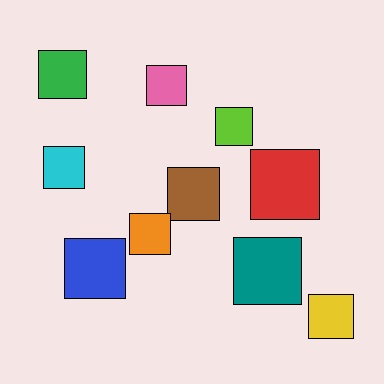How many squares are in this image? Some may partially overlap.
There are 10 squares.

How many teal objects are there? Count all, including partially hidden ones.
There is 1 teal object.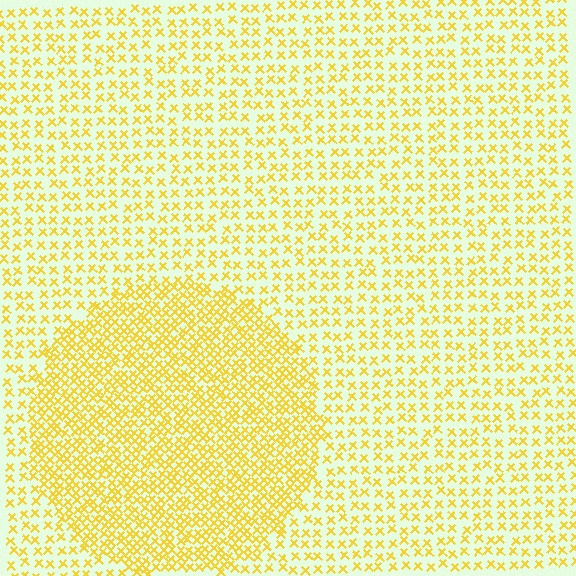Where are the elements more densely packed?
The elements are more densely packed inside the circle boundary.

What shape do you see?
I see a circle.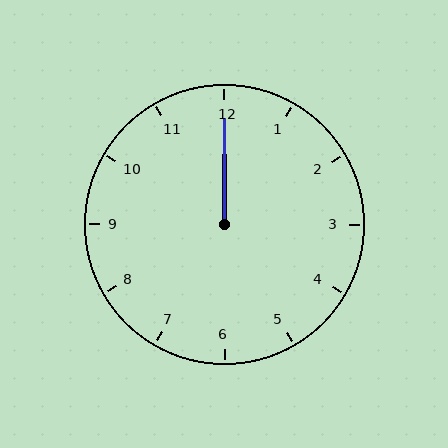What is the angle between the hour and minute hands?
Approximately 0 degrees.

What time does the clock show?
12:00.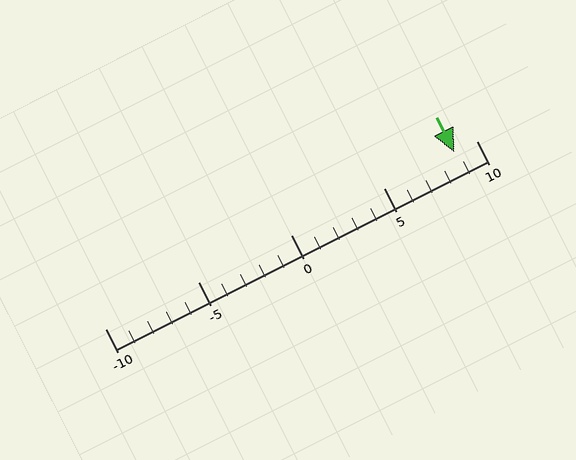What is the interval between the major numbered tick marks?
The major tick marks are spaced 5 units apart.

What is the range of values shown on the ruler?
The ruler shows values from -10 to 10.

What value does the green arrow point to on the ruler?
The green arrow points to approximately 9.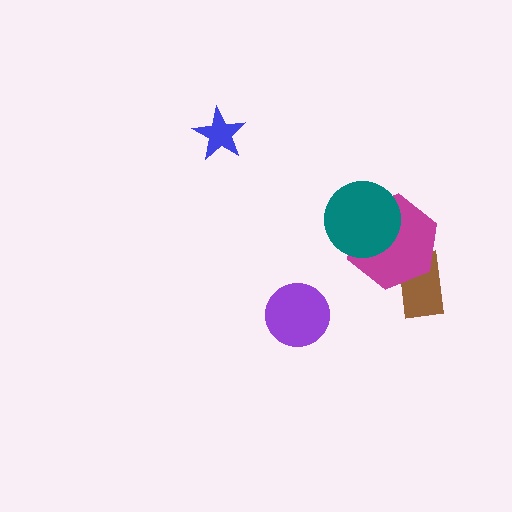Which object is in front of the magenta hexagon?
The teal circle is in front of the magenta hexagon.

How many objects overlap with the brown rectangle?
1 object overlaps with the brown rectangle.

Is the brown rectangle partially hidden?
Yes, it is partially covered by another shape.